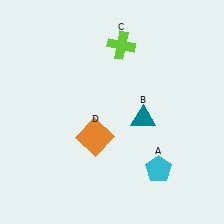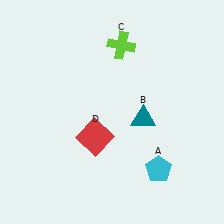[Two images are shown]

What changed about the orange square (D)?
In Image 1, D is orange. In Image 2, it changed to red.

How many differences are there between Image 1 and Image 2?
There is 1 difference between the two images.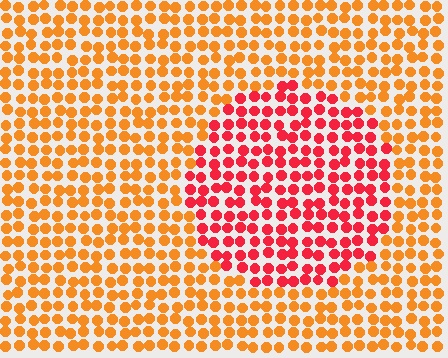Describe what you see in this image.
The image is filled with small orange elements in a uniform arrangement. A circle-shaped region is visible where the elements are tinted to a slightly different hue, forming a subtle color boundary.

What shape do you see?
I see a circle.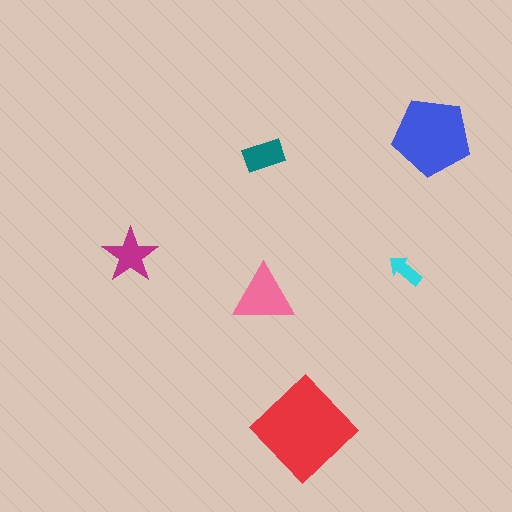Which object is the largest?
The red diamond.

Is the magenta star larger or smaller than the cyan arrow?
Larger.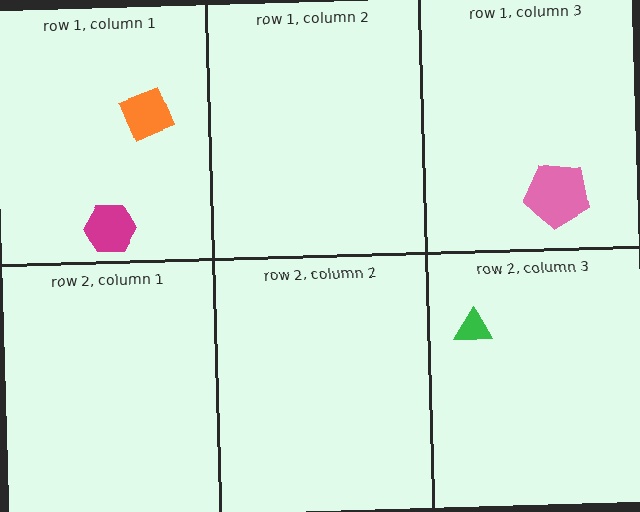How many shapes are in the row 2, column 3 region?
1.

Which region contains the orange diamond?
The row 1, column 1 region.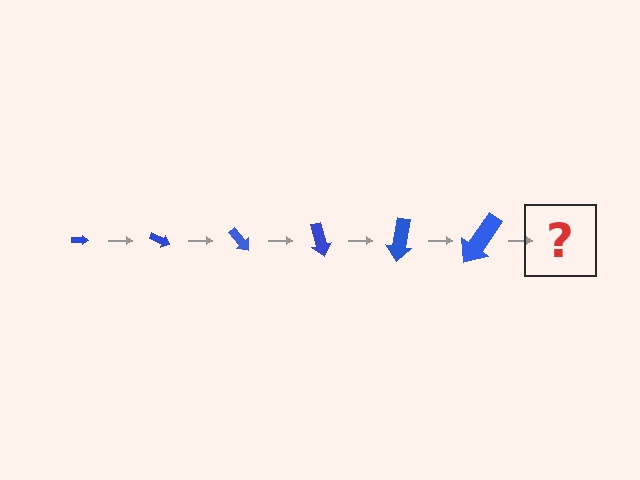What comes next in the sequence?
The next element should be an arrow, larger than the previous one and rotated 150 degrees from the start.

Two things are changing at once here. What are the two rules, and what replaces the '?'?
The two rules are that the arrow grows larger each step and it rotates 25 degrees each step. The '?' should be an arrow, larger than the previous one and rotated 150 degrees from the start.